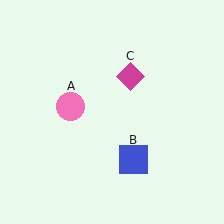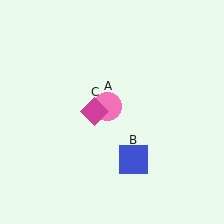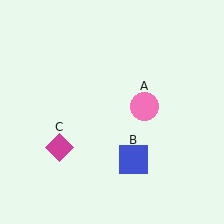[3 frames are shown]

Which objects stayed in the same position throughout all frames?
Blue square (object B) remained stationary.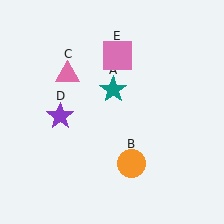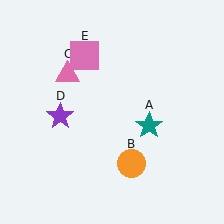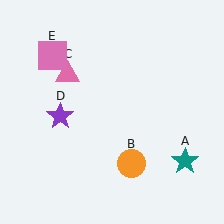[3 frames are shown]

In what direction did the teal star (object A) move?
The teal star (object A) moved down and to the right.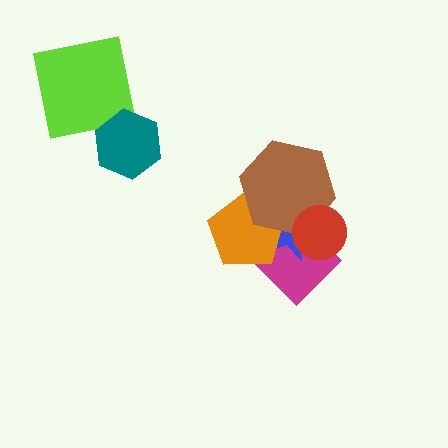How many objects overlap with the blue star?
4 objects overlap with the blue star.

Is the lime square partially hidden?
No, no other shape covers it.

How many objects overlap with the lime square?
0 objects overlap with the lime square.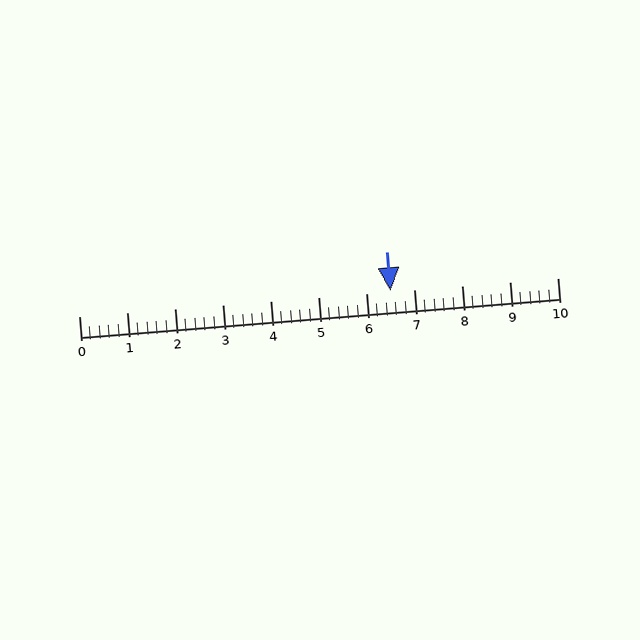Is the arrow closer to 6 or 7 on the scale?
The arrow is closer to 7.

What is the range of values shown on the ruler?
The ruler shows values from 0 to 10.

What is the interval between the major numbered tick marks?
The major tick marks are spaced 1 units apart.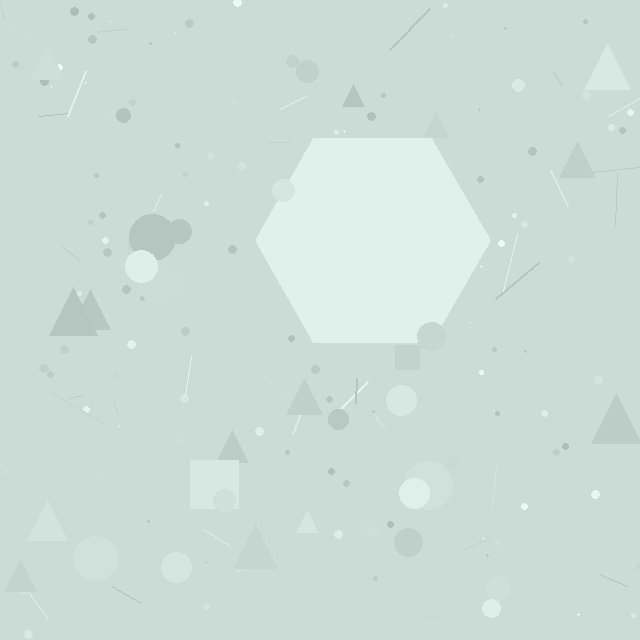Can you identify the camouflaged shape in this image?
The camouflaged shape is a hexagon.